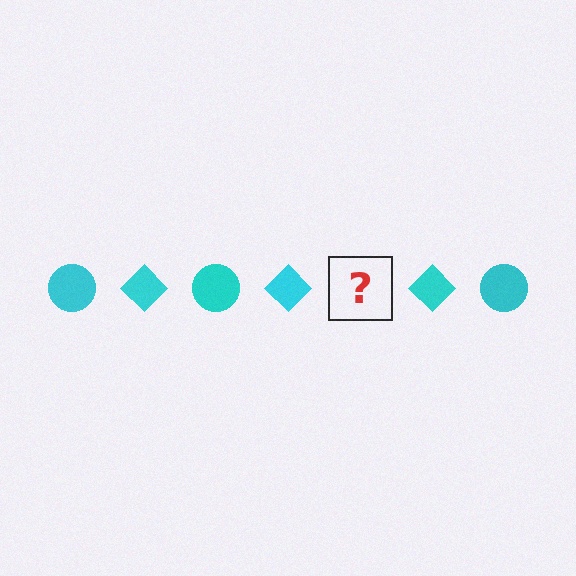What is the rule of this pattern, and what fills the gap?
The rule is that the pattern cycles through circle, diamond shapes in cyan. The gap should be filled with a cyan circle.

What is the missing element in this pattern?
The missing element is a cyan circle.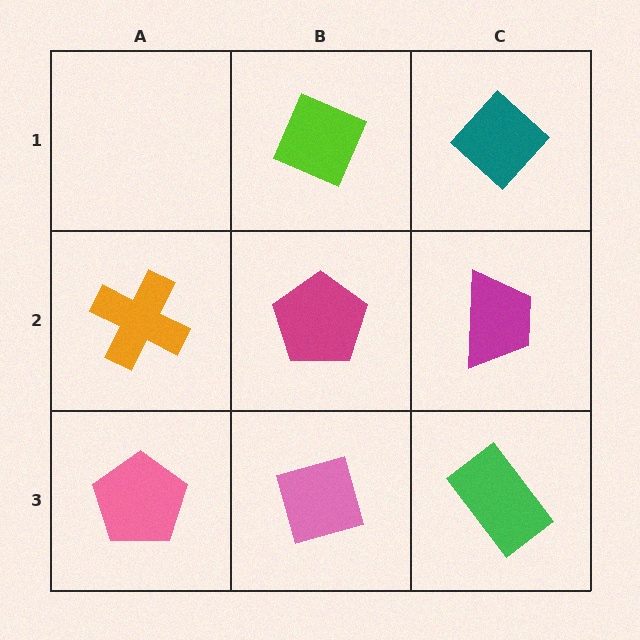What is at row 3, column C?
A green rectangle.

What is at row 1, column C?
A teal diamond.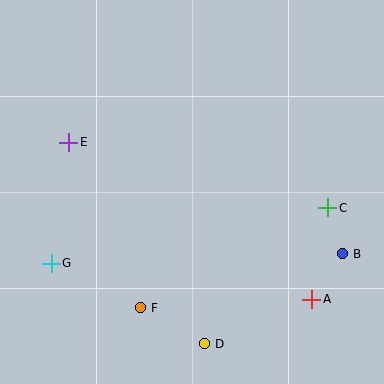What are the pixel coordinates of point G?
Point G is at (51, 263).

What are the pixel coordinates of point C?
Point C is at (328, 208).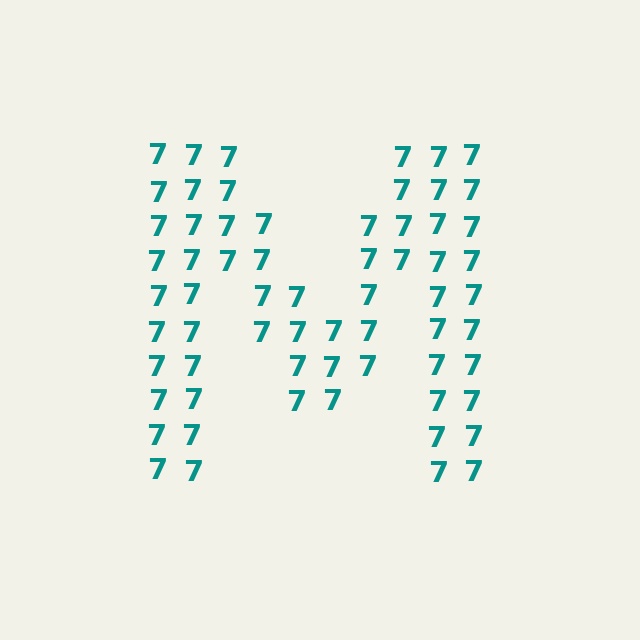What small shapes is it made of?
It is made of small digit 7's.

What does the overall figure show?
The overall figure shows the letter M.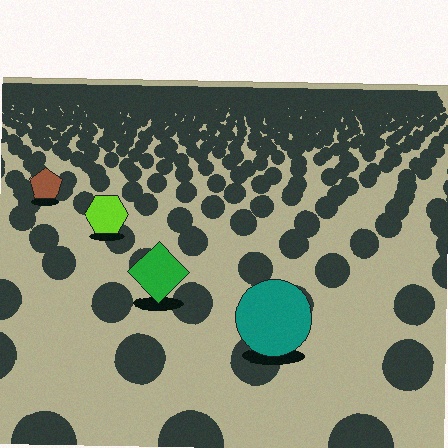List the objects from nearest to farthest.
From nearest to farthest: the teal circle, the green diamond, the lime hexagon, the brown pentagon.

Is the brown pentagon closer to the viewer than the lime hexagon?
No. The lime hexagon is closer — you can tell from the texture gradient: the ground texture is coarser near it.